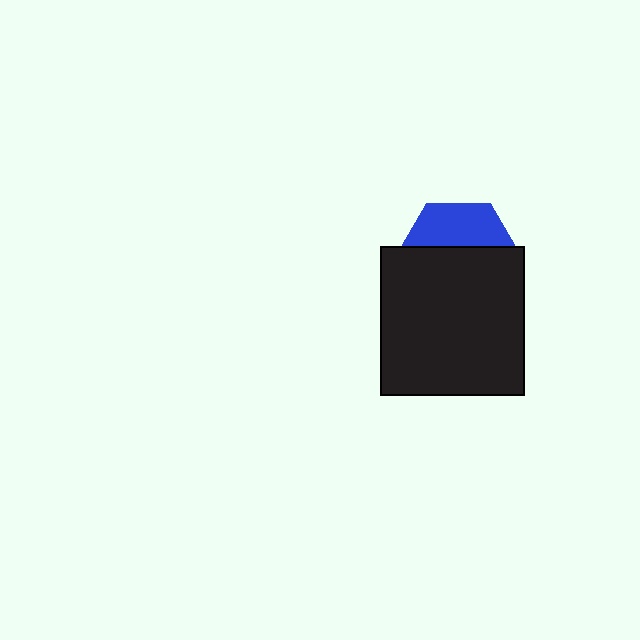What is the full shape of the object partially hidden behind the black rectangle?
The partially hidden object is a blue hexagon.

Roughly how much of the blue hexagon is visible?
A small part of it is visible (roughly 35%).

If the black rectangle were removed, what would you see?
You would see the complete blue hexagon.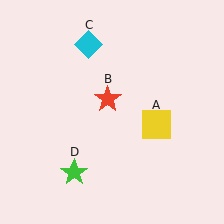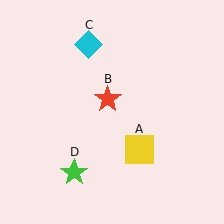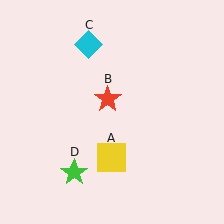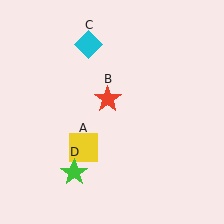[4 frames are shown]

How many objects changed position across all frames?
1 object changed position: yellow square (object A).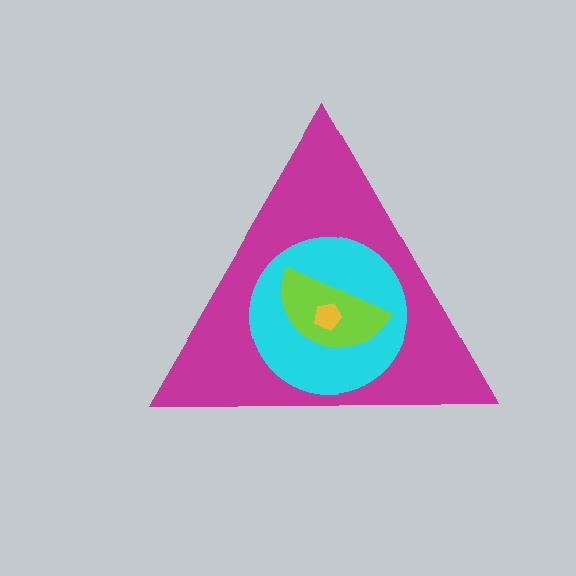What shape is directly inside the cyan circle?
The lime semicircle.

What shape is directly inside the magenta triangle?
The cyan circle.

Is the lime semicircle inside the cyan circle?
Yes.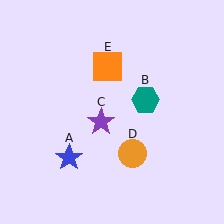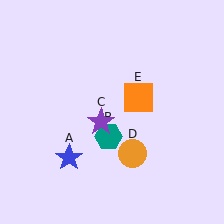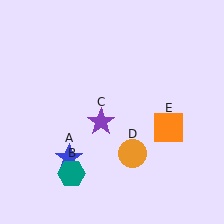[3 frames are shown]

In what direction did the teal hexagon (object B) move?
The teal hexagon (object B) moved down and to the left.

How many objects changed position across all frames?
2 objects changed position: teal hexagon (object B), orange square (object E).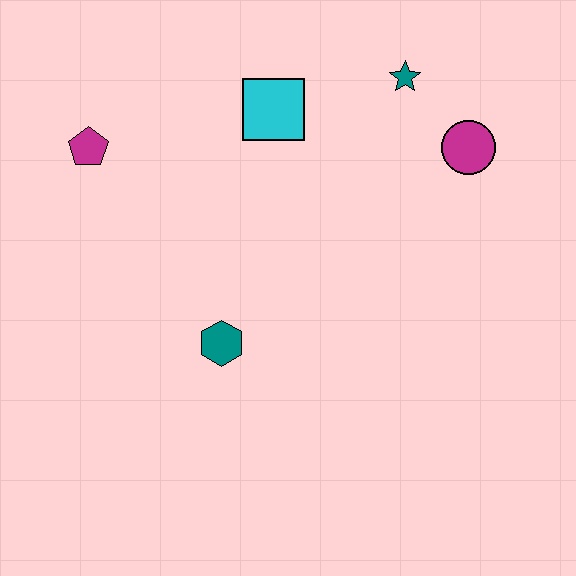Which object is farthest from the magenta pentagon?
The magenta circle is farthest from the magenta pentagon.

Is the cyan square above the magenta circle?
Yes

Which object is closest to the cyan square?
The teal star is closest to the cyan square.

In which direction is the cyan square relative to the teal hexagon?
The cyan square is above the teal hexagon.